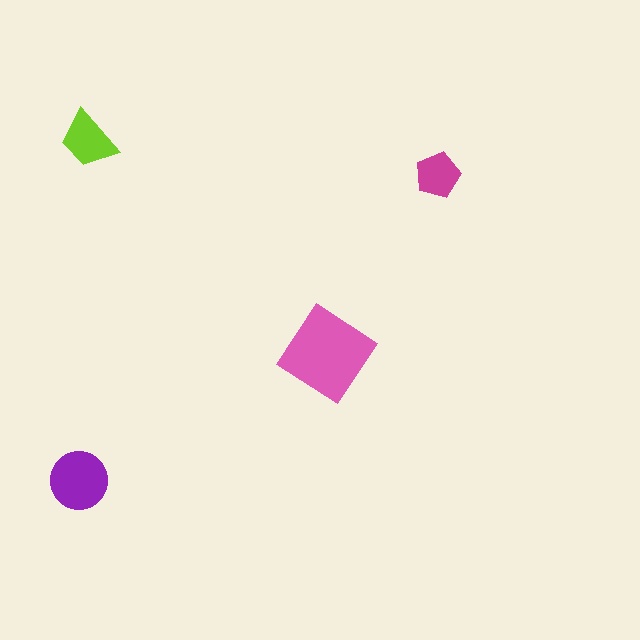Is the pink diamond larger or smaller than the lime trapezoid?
Larger.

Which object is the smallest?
The magenta pentagon.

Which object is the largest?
The pink diamond.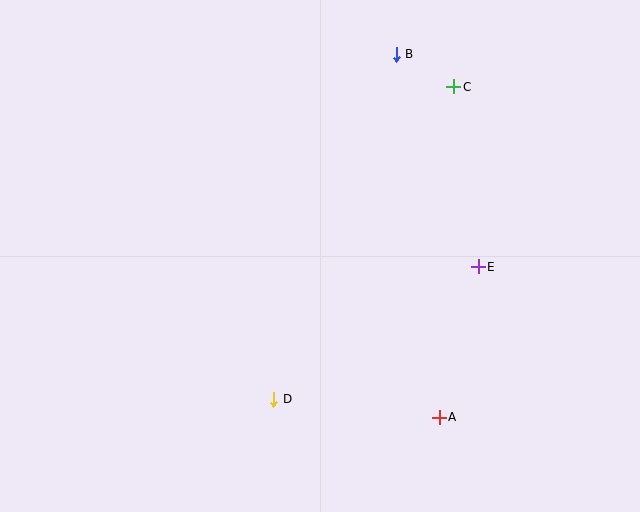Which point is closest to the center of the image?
Point D at (274, 399) is closest to the center.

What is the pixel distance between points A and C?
The distance between A and C is 331 pixels.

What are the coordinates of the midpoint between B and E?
The midpoint between B and E is at (437, 160).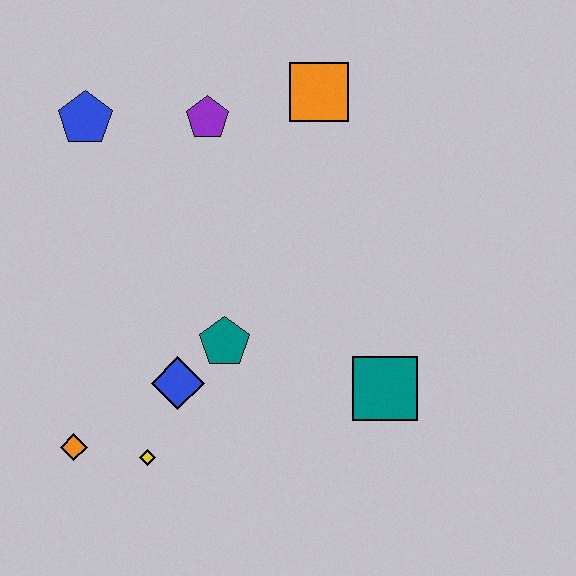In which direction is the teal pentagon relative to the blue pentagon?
The teal pentagon is below the blue pentagon.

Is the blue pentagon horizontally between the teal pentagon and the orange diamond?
Yes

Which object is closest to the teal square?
The teal pentagon is closest to the teal square.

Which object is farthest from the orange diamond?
The orange square is farthest from the orange diamond.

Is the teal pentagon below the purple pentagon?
Yes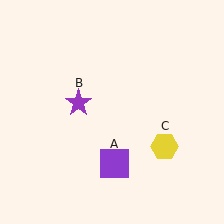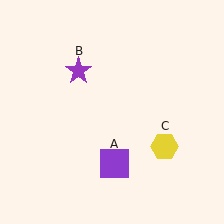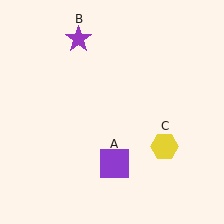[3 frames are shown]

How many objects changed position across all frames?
1 object changed position: purple star (object B).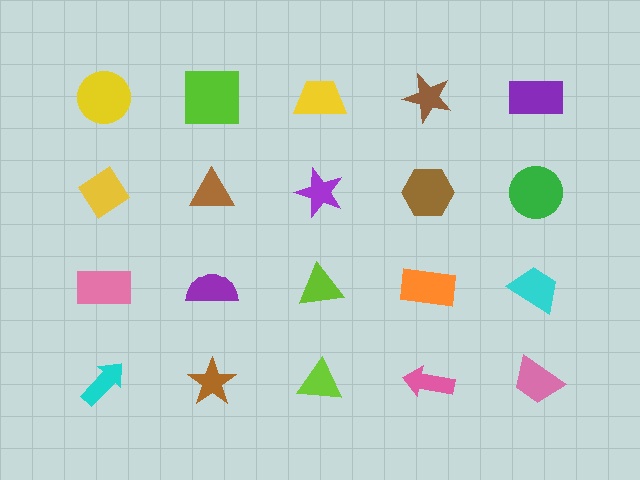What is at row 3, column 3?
A lime triangle.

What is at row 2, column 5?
A green circle.